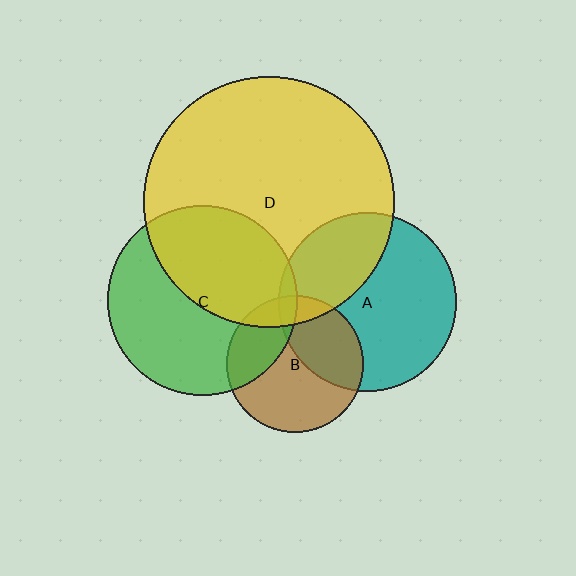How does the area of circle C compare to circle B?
Approximately 1.9 times.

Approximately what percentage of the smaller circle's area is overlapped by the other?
Approximately 30%.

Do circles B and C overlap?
Yes.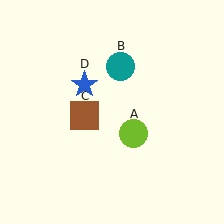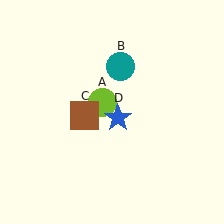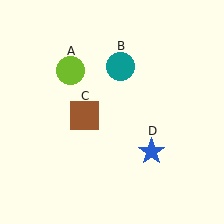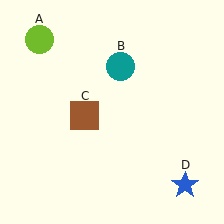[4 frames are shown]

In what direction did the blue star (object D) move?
The blue star (object D) moved down and to the right.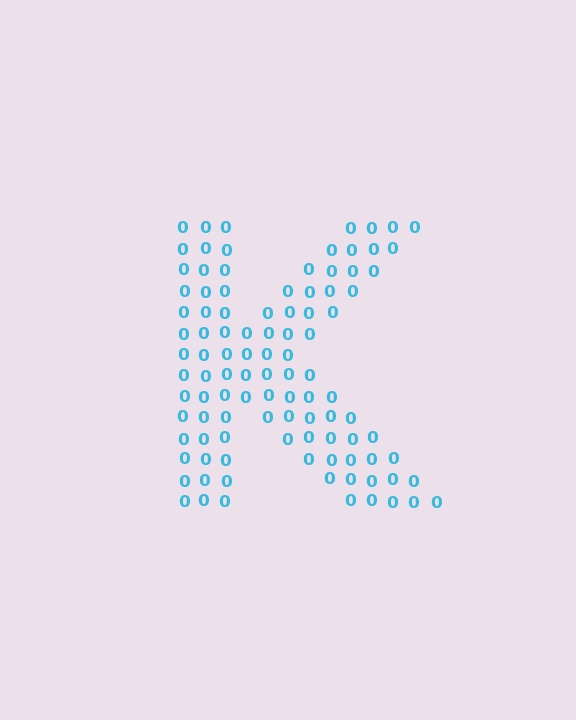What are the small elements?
The small elements are digit 0's.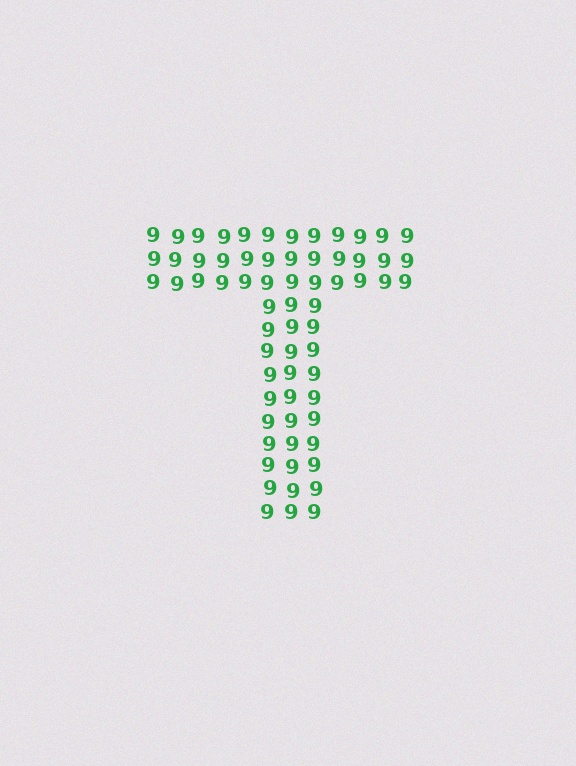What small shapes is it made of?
It is made of small digit 9's.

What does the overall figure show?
The overall figure shows the letter T.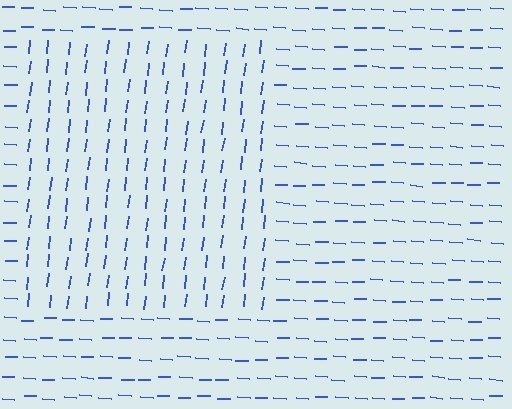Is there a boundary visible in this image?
Yes, there is a texture boundary formed by a change in line orientation.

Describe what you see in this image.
The image is filled with small blue line segments. A rectangle region in the image has lines oriented differently from the surrounding lines, creating a visible texture boundary.